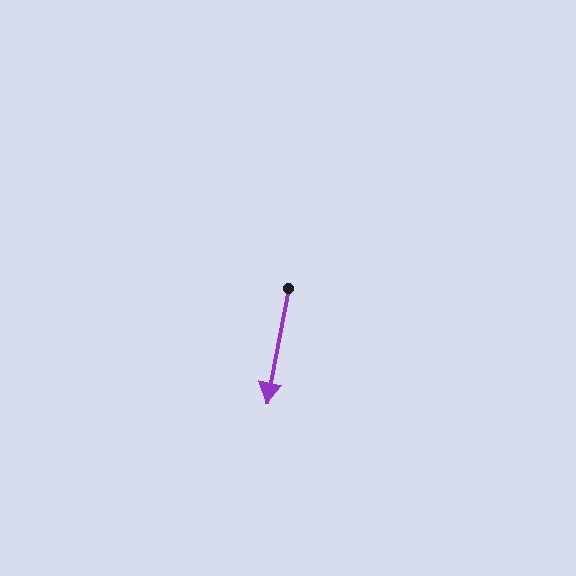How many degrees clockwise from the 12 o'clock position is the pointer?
Approximately 191 degrees.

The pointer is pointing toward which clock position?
Roughly 6 o'clock.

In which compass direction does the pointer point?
South.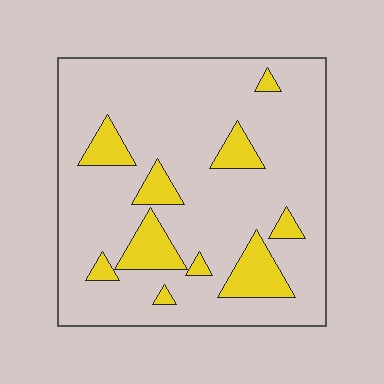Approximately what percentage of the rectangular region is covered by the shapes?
Approximately 15%.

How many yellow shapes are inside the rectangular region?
10.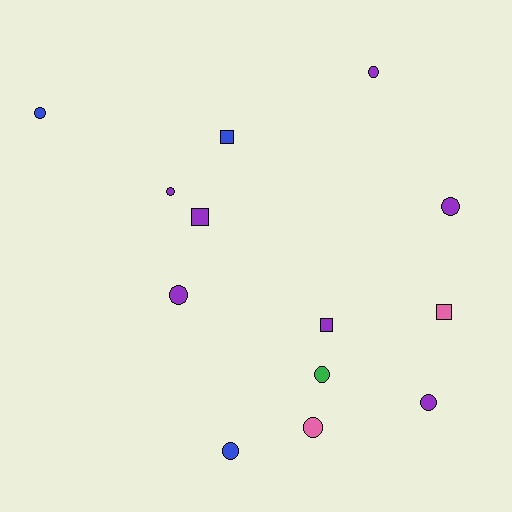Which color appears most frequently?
Purple, with 7 objects.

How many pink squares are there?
There is 1 pink square.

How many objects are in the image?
There are 13 objects.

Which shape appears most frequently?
Circle, with 9 objects.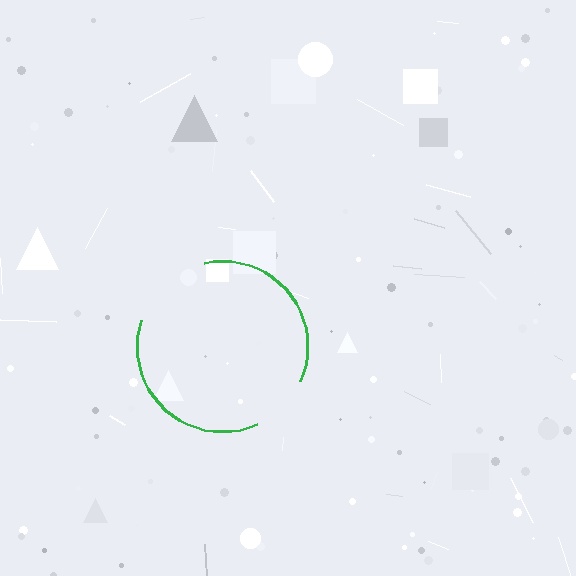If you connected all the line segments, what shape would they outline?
They would outline a circle.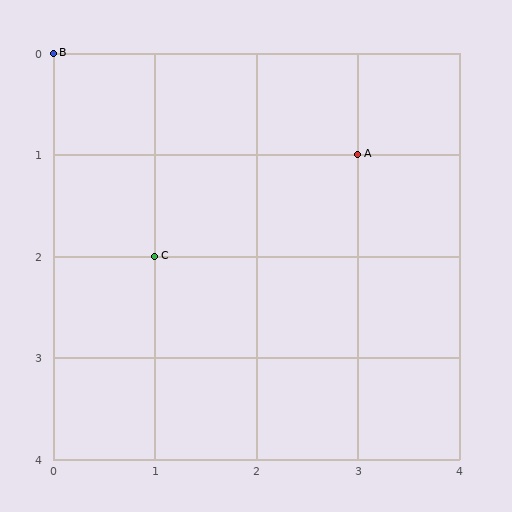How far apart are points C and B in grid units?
Points C and B are 1 column and 2 rows apart (about 2.2 grid units diagonally).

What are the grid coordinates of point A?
Point A is at grid coordinates (3, 1).